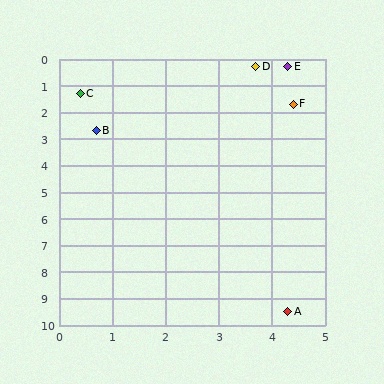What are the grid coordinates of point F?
Point F is at approximately (4.4, 1.7).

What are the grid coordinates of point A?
Point A is at approximately (4.3, 9.5).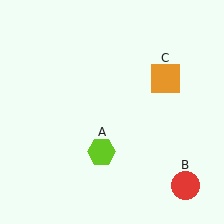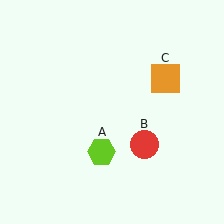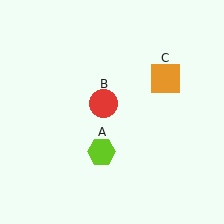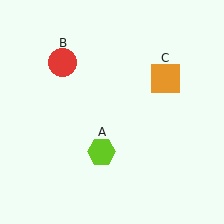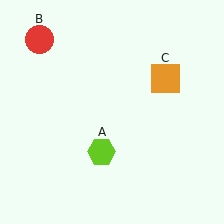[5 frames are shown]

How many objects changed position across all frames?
1 object changed position: red circle (object B).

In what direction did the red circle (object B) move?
The red circle (object B) moved up and to the left.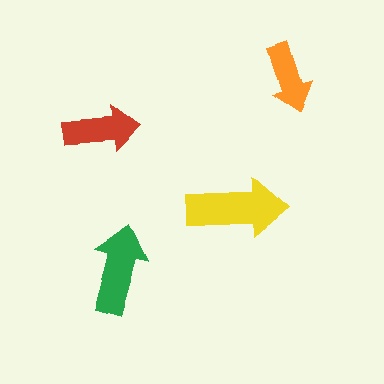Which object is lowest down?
The green arrow is bottommost.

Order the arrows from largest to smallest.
the yellow one, the green one, the red one, the orange one.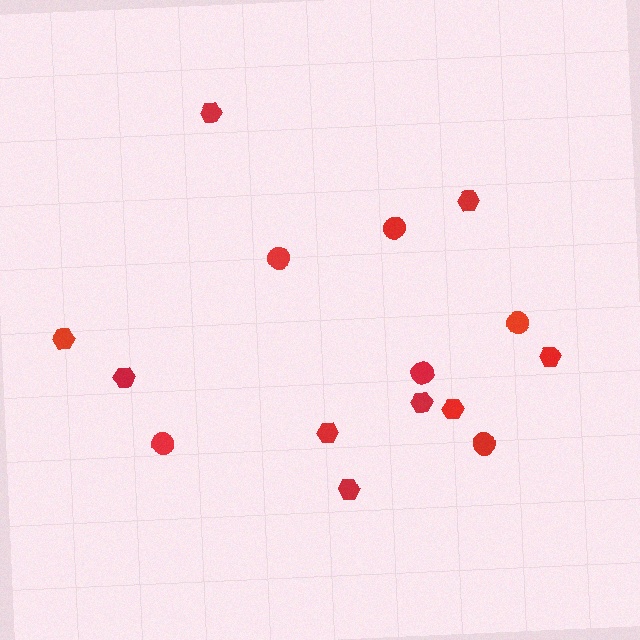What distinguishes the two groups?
There are 2 groups: one group of hexagons (9) and one group of circles (6).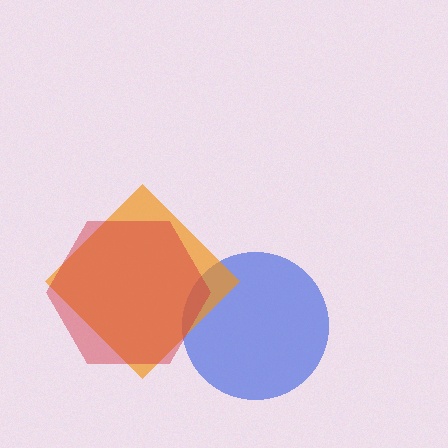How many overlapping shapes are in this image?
There are 3 overlapping shapes in the image.